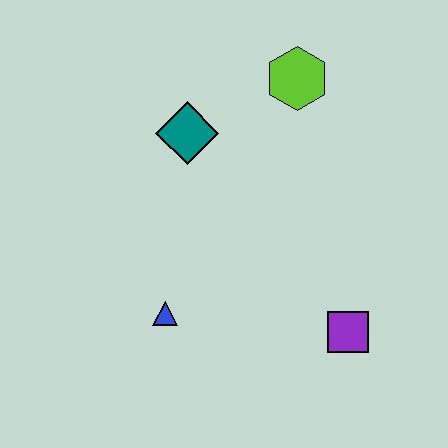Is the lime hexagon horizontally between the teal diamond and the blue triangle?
No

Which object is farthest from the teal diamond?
The purple square is farthest from the teal diamond.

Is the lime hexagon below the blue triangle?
No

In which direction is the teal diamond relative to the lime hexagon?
The teal diamond is to the left of the lime hexagon.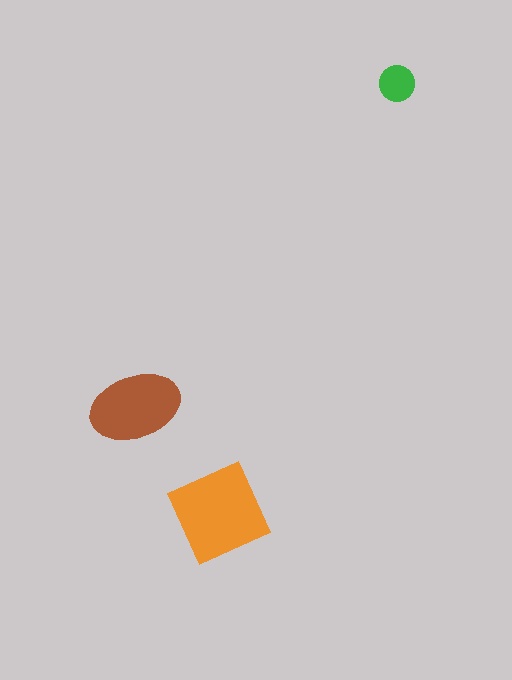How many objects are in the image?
There are 3 objects in the image.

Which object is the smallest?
The green circle.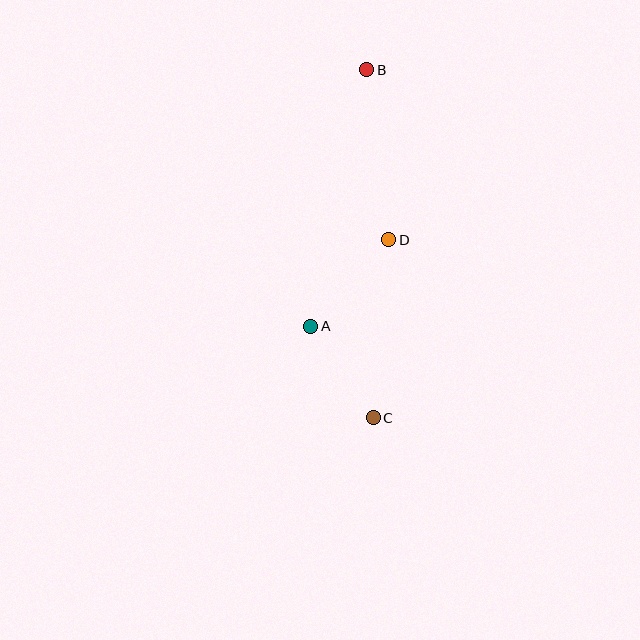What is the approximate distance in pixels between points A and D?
The distance between A and D is approximately 116 pixels.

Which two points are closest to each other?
Points A and C are closest to each other.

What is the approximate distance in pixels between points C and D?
The distance between C and D is approximately 179 pixels.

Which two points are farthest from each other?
Points B and C are farthest from each other.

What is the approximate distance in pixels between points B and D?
The distance between B and D is approximately 171 pixels.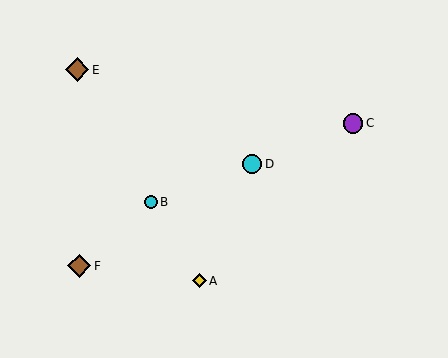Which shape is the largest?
The brown diamond (labeled E) is the largest.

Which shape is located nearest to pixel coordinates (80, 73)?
The brown diamond (labeled E) at (77, 70) is nearest to that location.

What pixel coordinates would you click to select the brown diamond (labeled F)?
Click at (79, 266) to select the brown diamond F.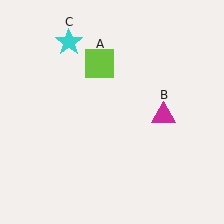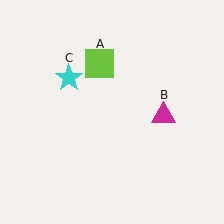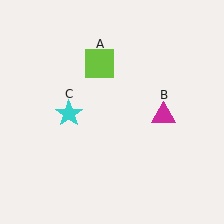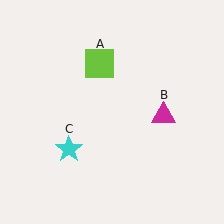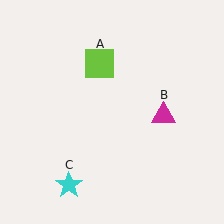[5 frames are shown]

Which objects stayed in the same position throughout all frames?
Lime square (object A) and magenta triangle (object B) remained stationary.